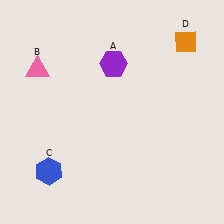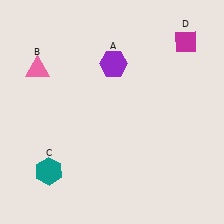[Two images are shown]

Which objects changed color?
C changed from blue to teal. D changed from orange to magenta.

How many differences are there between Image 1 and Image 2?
There are 2 differences between the two images.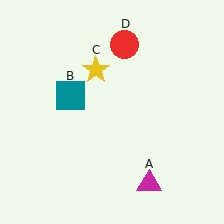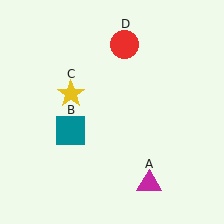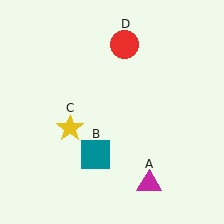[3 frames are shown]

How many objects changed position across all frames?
2 objects changed position: teal square (object B), yellow star (object C).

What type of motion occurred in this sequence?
The teal square (object B), yellow star (object C) rotated counterclockwise around the center of the scene.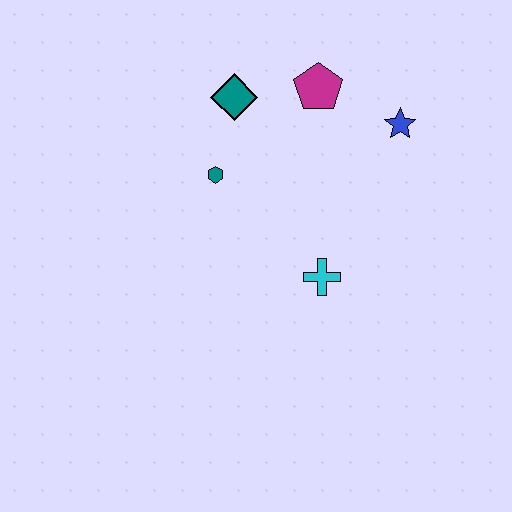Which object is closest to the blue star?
The magenta pentagon is closest to the blue star.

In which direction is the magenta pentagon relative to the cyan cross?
The magenta pentagon is above the cyan cross.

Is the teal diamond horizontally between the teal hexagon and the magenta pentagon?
Yes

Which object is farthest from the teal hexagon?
The blue star is farthest from the teal hexagon.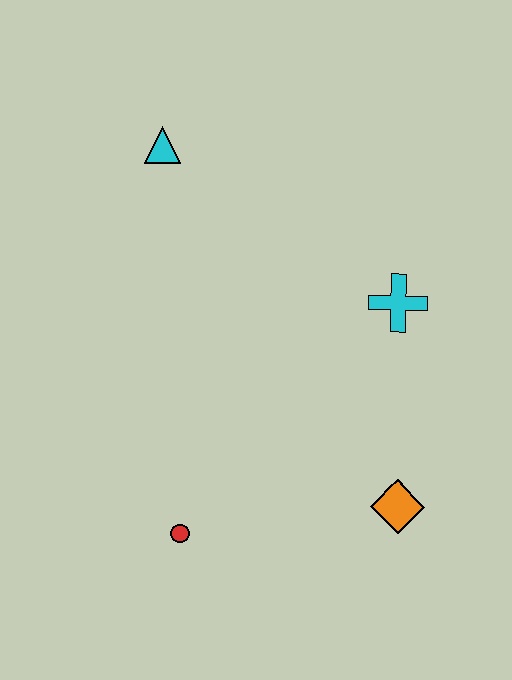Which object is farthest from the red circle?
The cyan triangle is farthest from the red circle.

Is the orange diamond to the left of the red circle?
No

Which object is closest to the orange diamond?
The cyan cross is closest to the orange diamond.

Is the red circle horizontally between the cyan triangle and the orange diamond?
Yes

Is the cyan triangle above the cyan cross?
Yes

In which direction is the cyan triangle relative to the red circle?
The cyan triangle is above the red circle.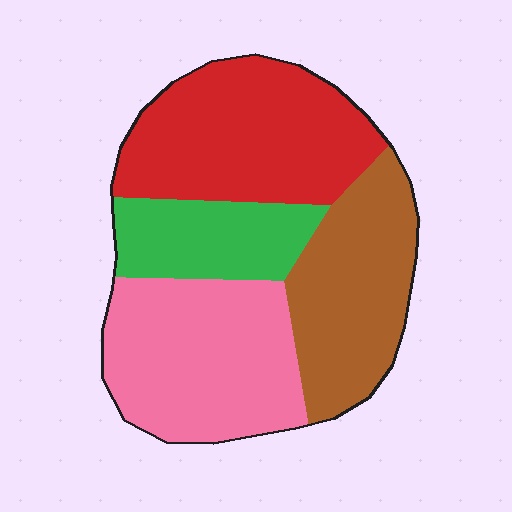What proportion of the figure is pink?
Pink takes up between a quarter and a half of the figure.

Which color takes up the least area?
Green, at roughly 15%.